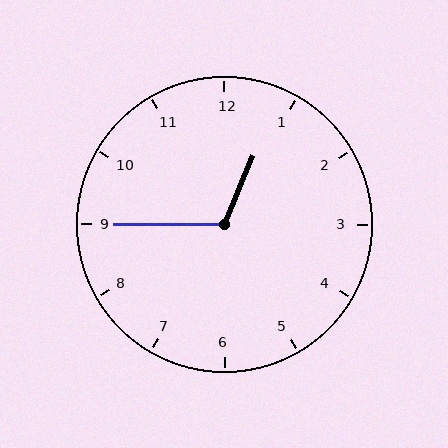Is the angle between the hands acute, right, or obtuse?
It is obtuse.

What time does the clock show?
12:45.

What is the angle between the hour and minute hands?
Approximately 112 degrees.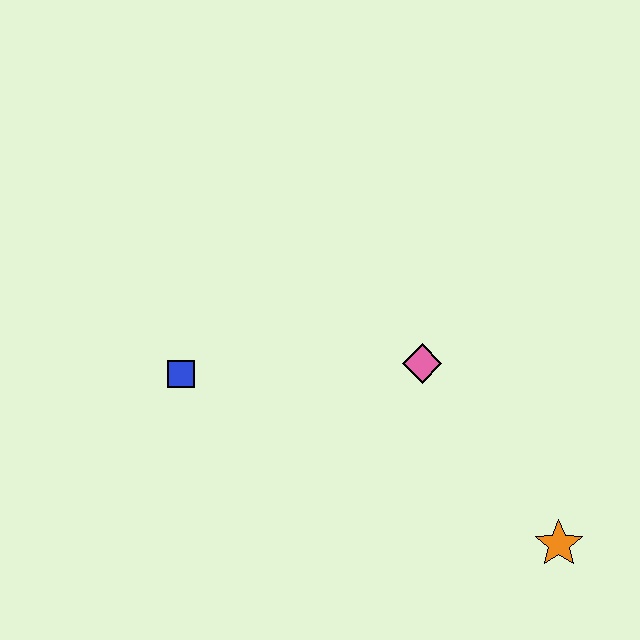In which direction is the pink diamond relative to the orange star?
The pink diamond is above the orange star.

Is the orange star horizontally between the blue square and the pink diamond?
No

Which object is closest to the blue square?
The pink diamond is closest to the blue square.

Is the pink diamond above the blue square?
Yes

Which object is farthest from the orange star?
The blue square is farthest from the orange star.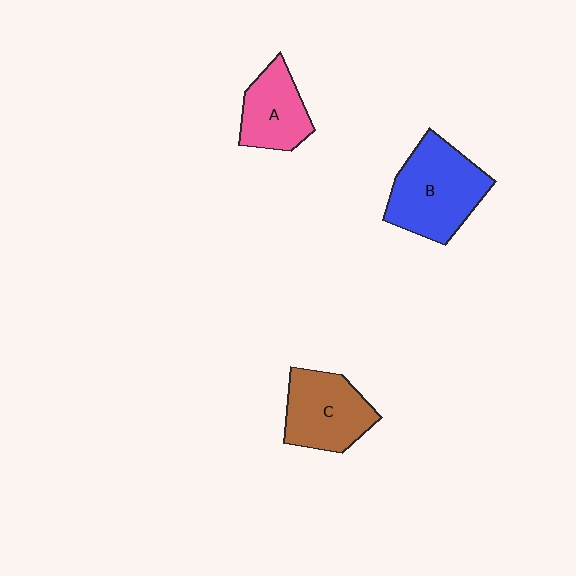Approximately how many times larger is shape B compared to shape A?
Approximately 1.6 times.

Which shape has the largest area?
Shape B (blue).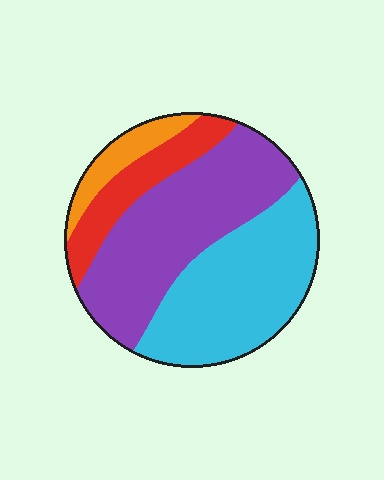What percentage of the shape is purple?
Purple takes up about two fifths (2/5) of the shape.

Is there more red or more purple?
Purple.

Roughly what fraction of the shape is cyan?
Cyan takes up about three eighths (3/8) of the shape.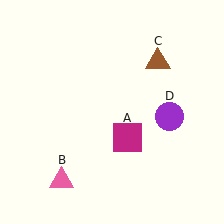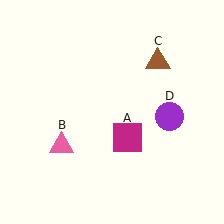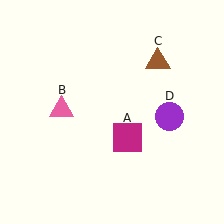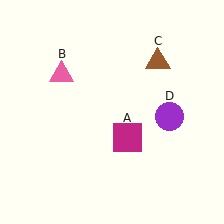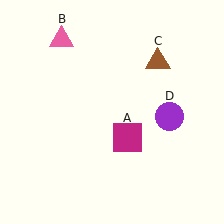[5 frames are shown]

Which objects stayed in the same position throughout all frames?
Magenta square (object A) and brown triangle (object C) and purple circle (object D) remained stationary.